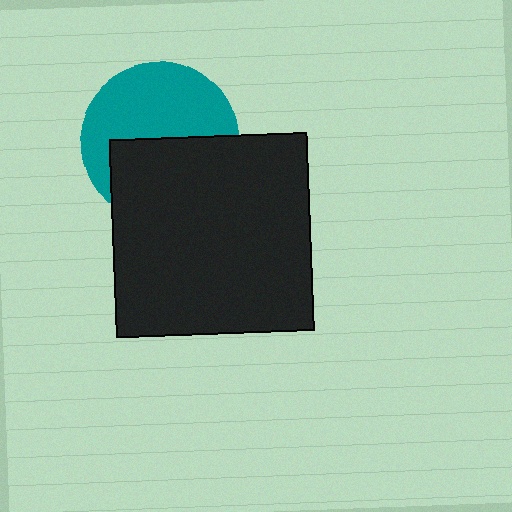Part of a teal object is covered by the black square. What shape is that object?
It is a circle.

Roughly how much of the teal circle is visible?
About half of it is visible (roughly 53%).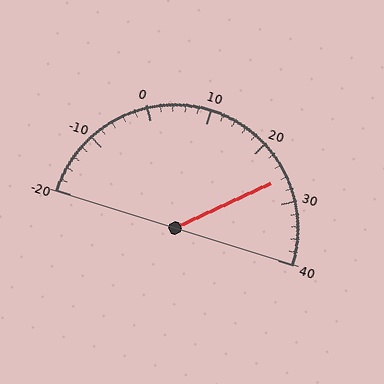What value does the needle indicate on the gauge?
The needle indicates approximately 26.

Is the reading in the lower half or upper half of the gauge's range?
The reading is in the upper half of the range (-20 to 40).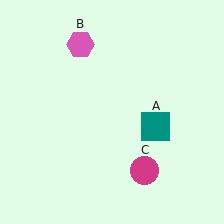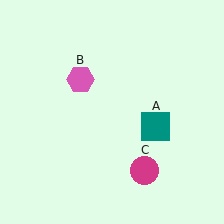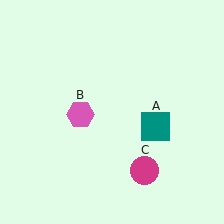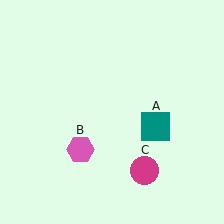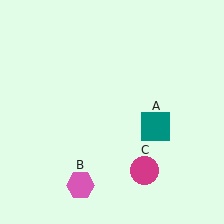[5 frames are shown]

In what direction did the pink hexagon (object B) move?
The pink hexagon (object B) moved down.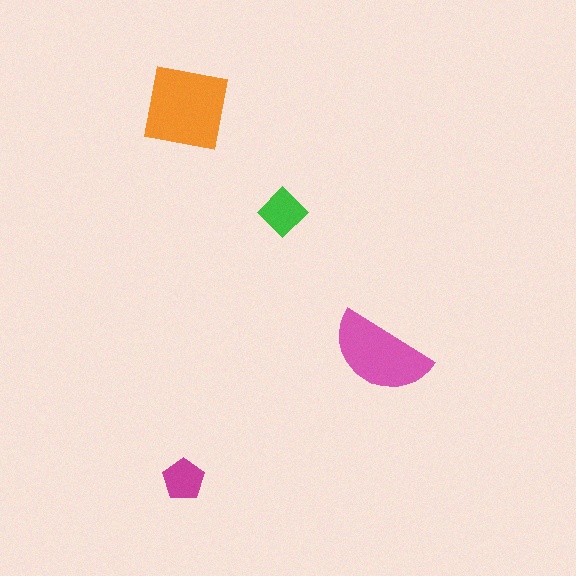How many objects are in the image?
There are 4 objects in the image.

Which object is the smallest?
The magenta pentagon.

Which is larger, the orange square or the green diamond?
The orange square.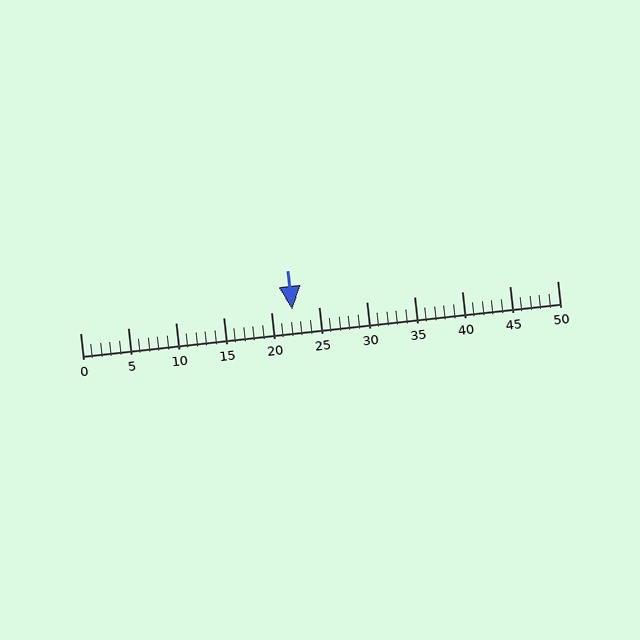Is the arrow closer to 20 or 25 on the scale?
The arrow is closer to 20.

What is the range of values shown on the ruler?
The ruler shows values from 0 to 50.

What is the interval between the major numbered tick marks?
The major tick marks are spaced 5 units apart.